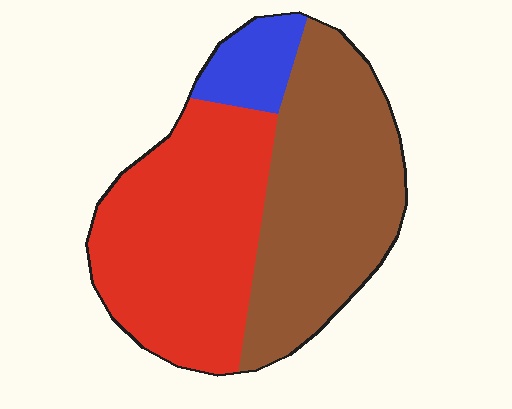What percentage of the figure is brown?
Brown covers about 45% of the figure.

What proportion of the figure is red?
Red takes up between a third and a half of the figure.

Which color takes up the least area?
Blue, at roughly 10%.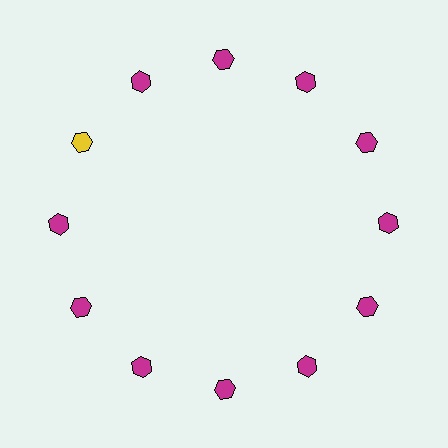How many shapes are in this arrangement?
There are 12 shapes arranged in a ring pattern.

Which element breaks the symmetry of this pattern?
The yellow hexagon at roughly the 10 o'clock position breaks the symmetry. All other shapes are magenta hexagons.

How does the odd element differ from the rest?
It has a different color: yellow instead of magenta.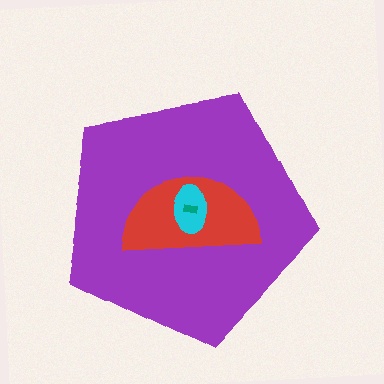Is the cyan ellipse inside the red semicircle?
Yes.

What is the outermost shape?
The purple pentagon.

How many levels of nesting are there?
4.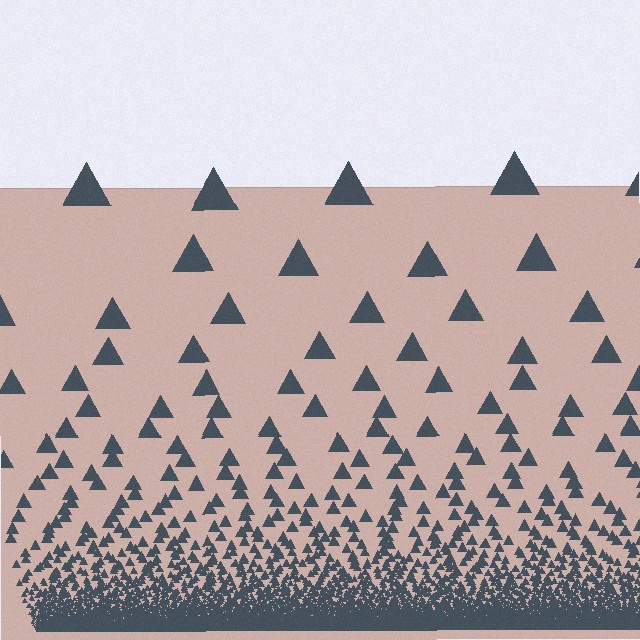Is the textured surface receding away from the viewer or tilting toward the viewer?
The surface appears to tilt toward the viewer. Texture elements get larger and sparser toward the top.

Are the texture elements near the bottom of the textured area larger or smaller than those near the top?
Smaller. The gradient is inverted — elements near the bottom are smaller and denser.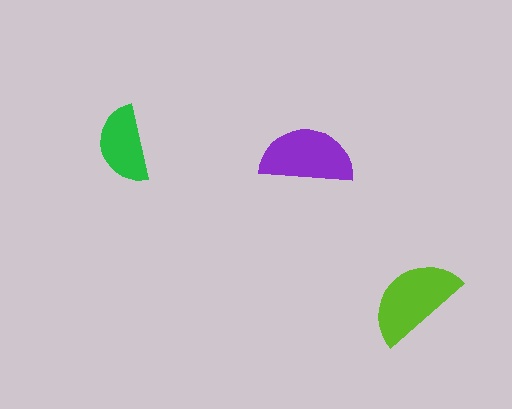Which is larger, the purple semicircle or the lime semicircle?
The lime one.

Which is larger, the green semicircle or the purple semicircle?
The purple one.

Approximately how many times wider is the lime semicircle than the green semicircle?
About 1.5 times wider.